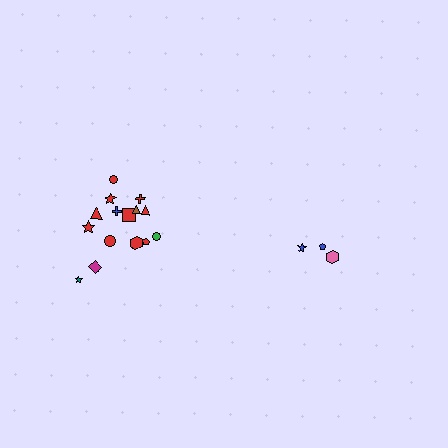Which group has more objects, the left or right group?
The left group.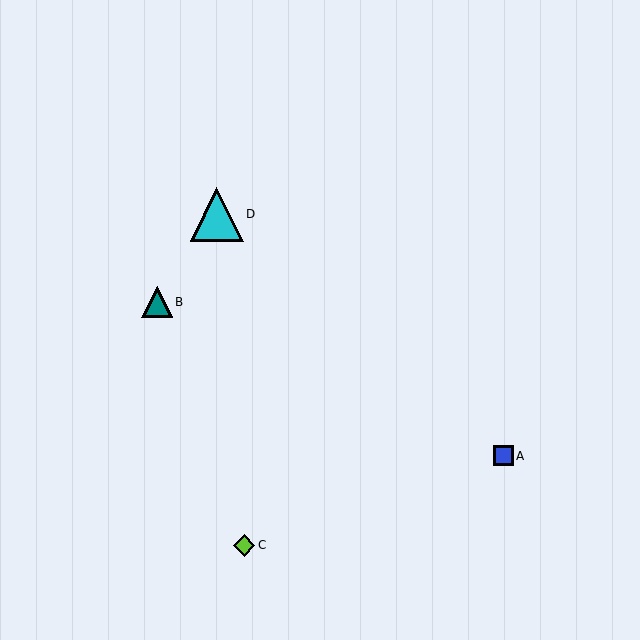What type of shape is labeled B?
Shape B is a teal triangle.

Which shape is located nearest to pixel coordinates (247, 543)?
The lime diamond (labeled C) at (244, 545) is nearest to that location.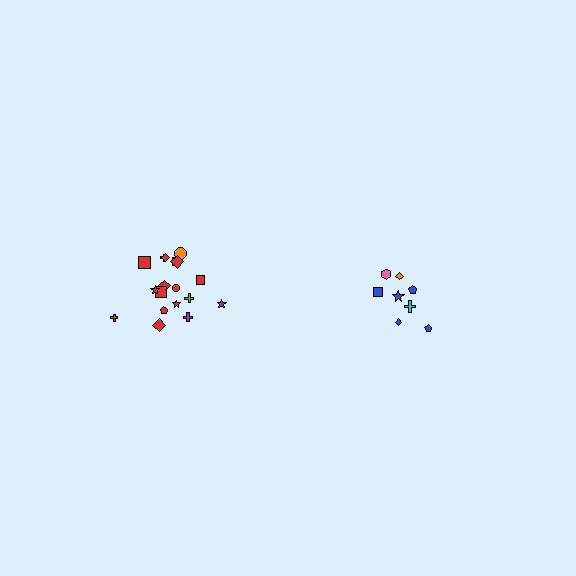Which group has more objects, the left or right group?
The left group.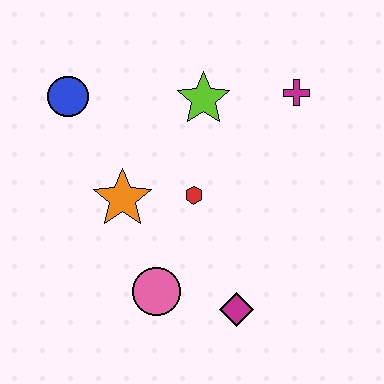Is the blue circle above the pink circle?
Yes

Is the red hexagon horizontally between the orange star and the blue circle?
No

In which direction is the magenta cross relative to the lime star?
The magenta cross is to the right of the lime star.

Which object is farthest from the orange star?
The magenta cross is farthest from the orange star.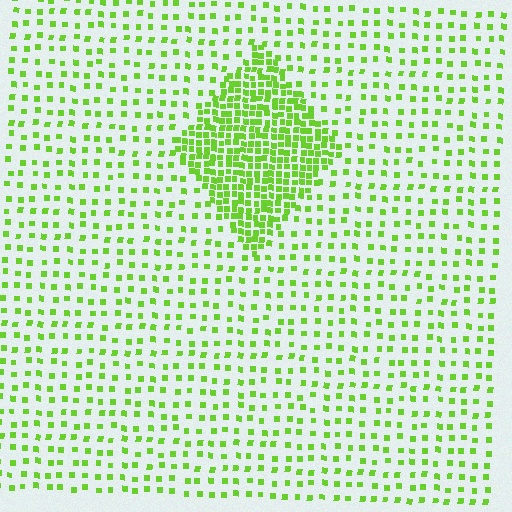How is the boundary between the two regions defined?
The boundary is defined by a change in element density (approximately 2.9x ratio). All elements are the same color, size, and shape.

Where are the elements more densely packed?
The elements are more densely packed inside the diamond boundary.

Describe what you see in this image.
The image contains small lime elements arranged at two different densities. A diamond-shaped region is visible where the elements are more densely packed than the surrounding area.